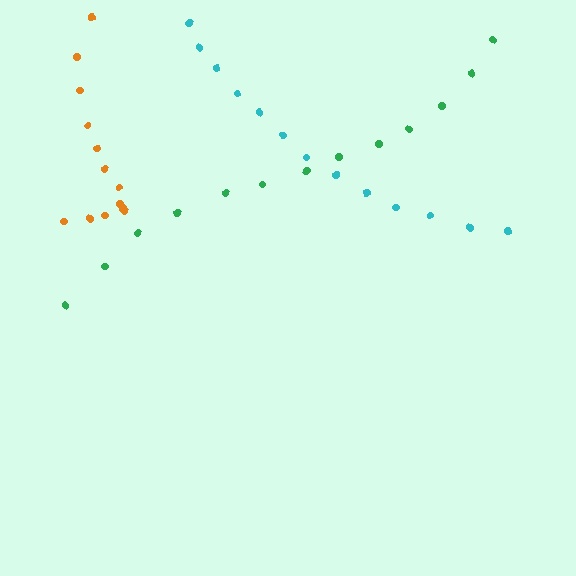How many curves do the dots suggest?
There are 3 distinct paths.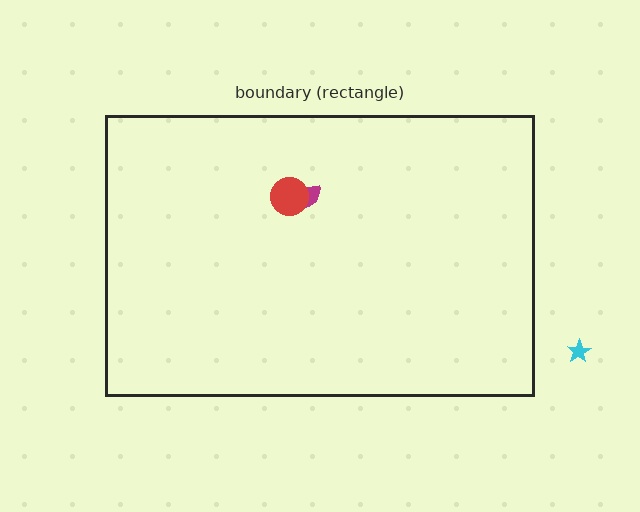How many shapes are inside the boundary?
2 inside, 1 outside.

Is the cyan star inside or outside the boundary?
Outside.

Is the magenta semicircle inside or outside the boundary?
Inside.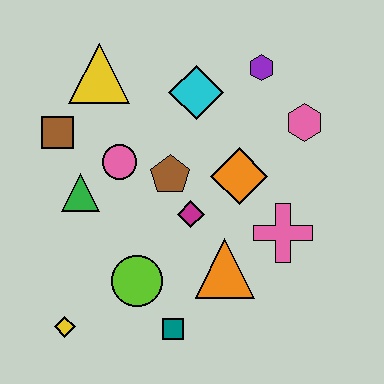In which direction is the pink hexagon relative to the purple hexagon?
The pink hexagon is below the purple hexagon.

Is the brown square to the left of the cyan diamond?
Yes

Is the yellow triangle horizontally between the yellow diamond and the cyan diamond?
Yes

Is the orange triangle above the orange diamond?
No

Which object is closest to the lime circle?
The teal square is closest to the lime circle.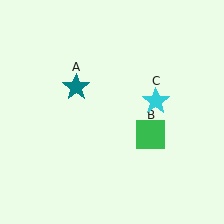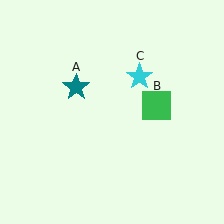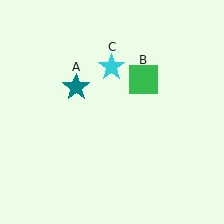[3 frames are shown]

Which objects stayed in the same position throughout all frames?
Teal star (object A) remained stationary.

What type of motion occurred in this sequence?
The green square (object B), cyan star (object C) rotated counterclockwise around the center of the scene.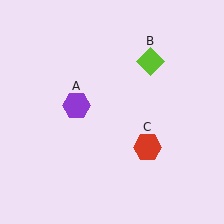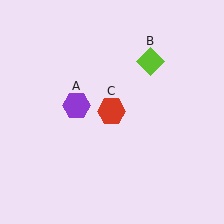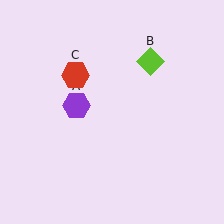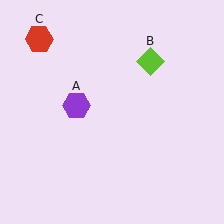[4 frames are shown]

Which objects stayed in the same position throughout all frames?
Purple hexagon (object A) and lime diamond (object B) remained stationary.